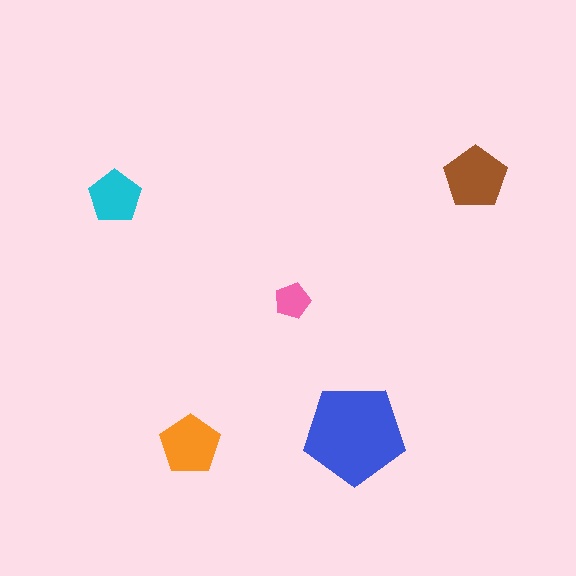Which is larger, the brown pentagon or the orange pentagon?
The brown one.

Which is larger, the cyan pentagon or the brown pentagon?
The brown one.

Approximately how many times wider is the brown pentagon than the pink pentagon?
About 1.5 times wider.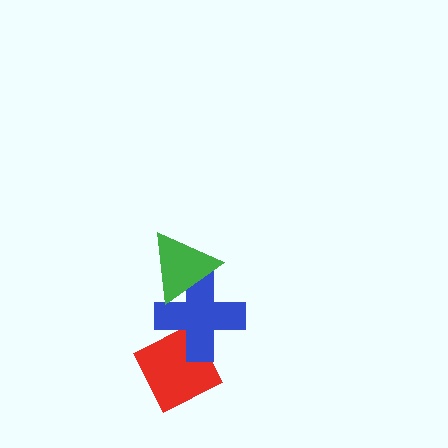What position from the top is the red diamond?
The red diamond is 3rd from the top.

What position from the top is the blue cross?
The blue cross is 2nd from the top.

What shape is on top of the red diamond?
The blue cross is on top of the red diamond.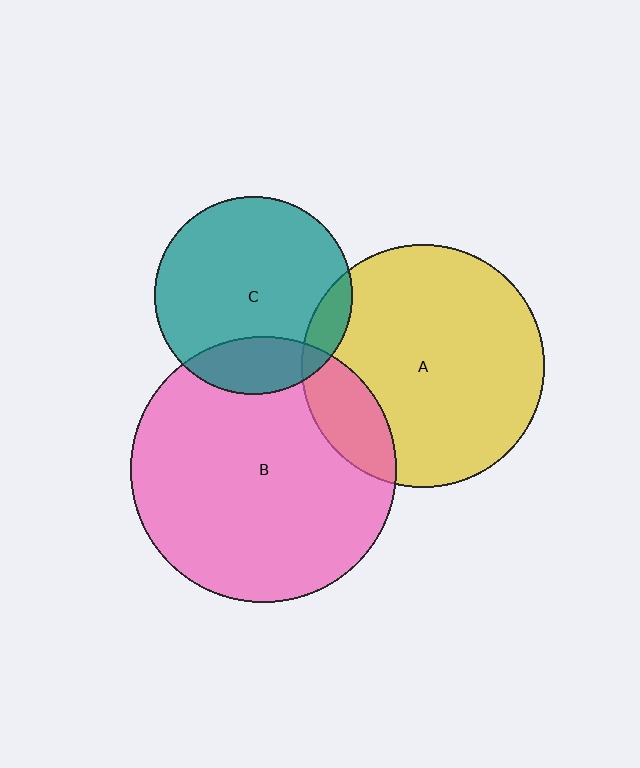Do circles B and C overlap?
Yes.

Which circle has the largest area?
Circle B (pink).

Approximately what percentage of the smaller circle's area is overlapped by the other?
Approximately 20%.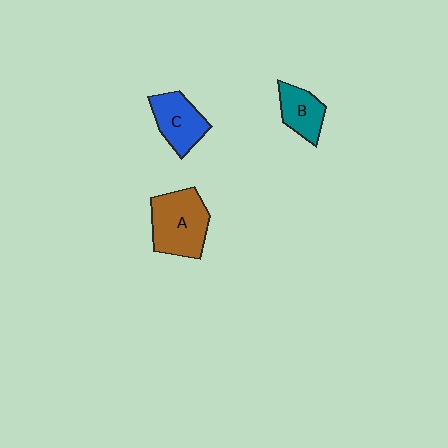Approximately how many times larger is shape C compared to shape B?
Approximately 1.2 times.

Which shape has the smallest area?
Shape B (teal).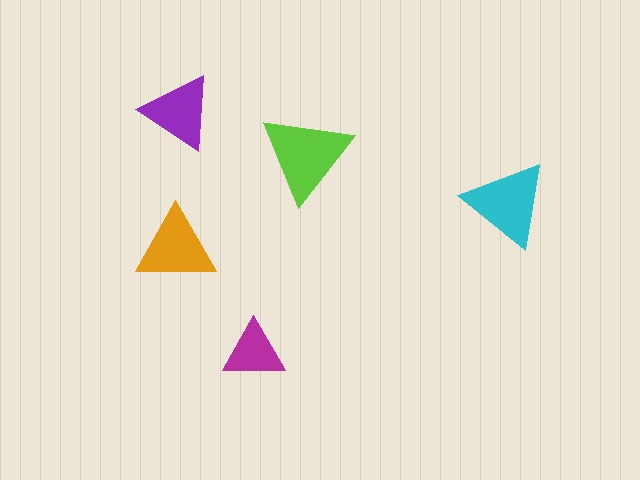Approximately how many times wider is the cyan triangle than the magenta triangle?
About 1.5 times wider.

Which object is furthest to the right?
The cyan triangle is rightmost.